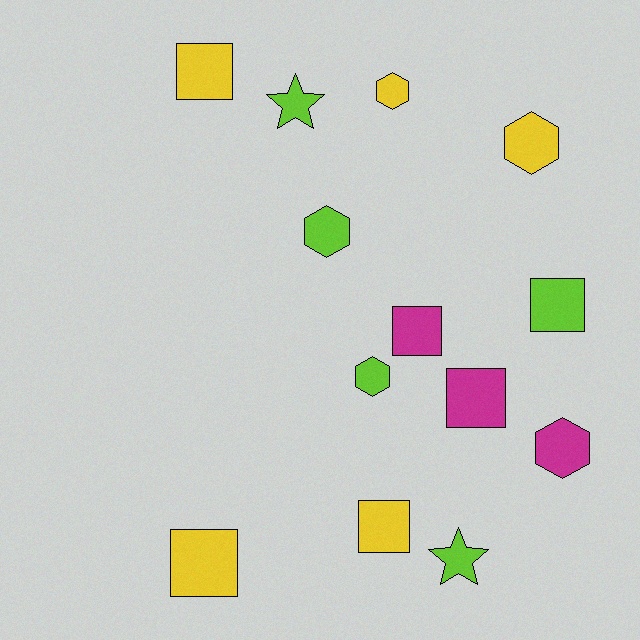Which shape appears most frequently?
Square, with 6 objects.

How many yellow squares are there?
There are 3 yellow squares.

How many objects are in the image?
There are 13 objects.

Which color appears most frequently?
Yellow, with 5 objects.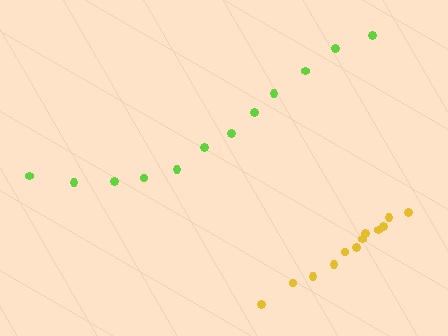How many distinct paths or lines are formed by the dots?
There are 2 distinct paths.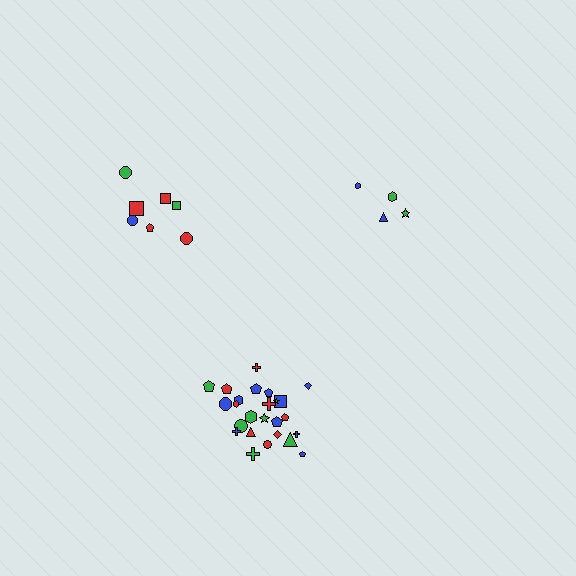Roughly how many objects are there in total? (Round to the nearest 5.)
Roughly 35 objects in total.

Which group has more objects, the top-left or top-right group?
The top-left group.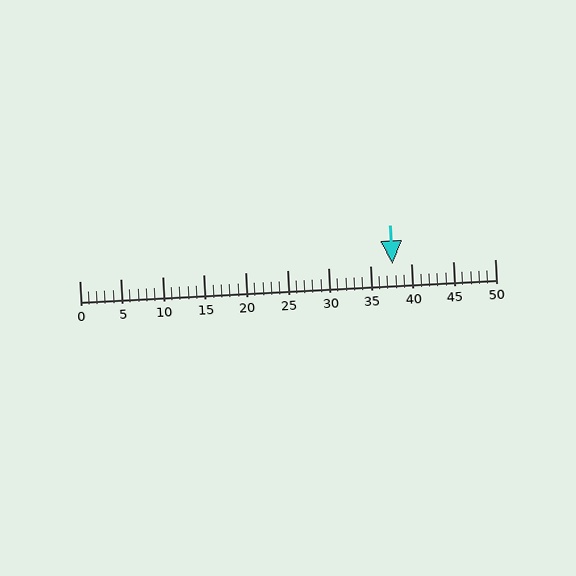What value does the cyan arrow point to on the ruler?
The cyan arrow points to approximately 38.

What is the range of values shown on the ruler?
The ruler shows values from 0 to 50.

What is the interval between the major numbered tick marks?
The major tick marks are spaced 5 units apart.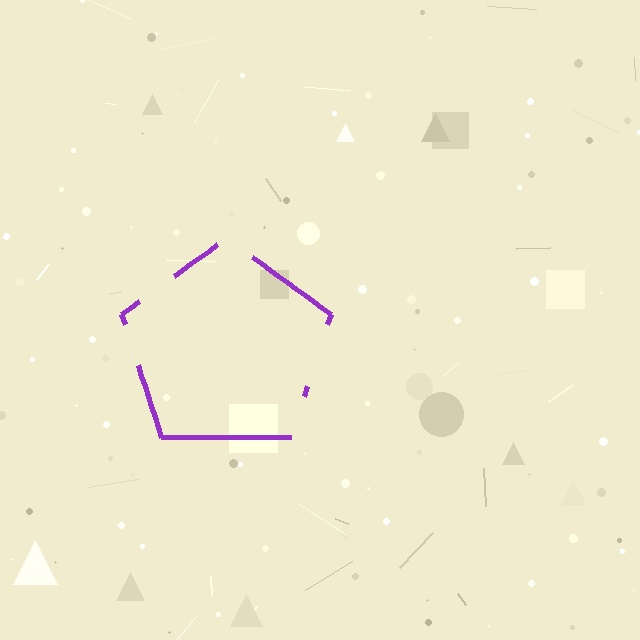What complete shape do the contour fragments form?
The contour fragments form a pentagon.